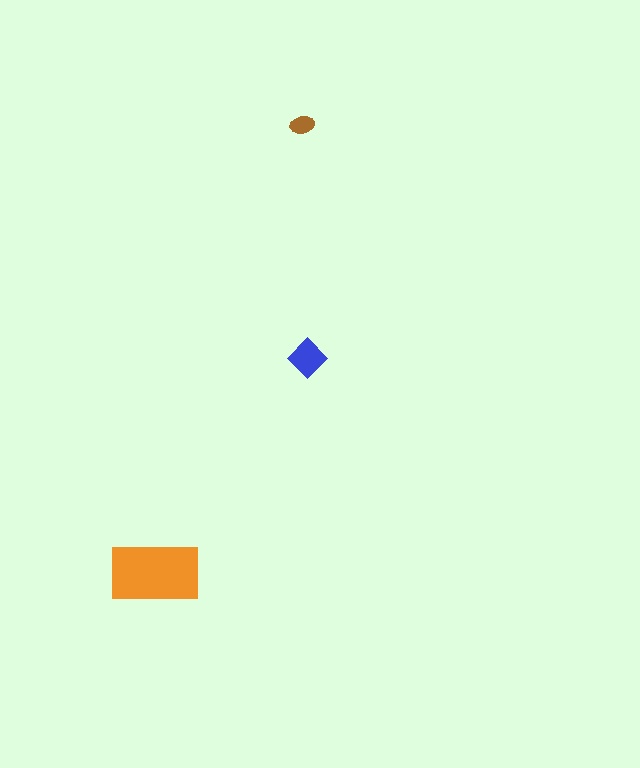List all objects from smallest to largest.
The brown ellipse, the blue diamond, the orange rectangle.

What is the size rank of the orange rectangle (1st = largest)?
1st.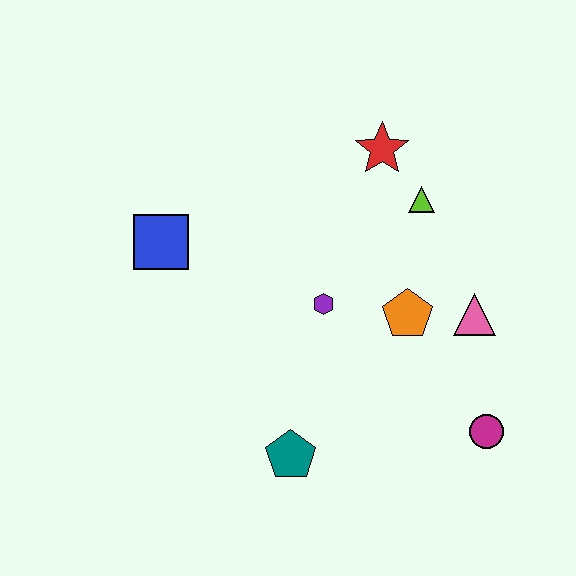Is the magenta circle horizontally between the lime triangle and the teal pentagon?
No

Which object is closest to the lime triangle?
The red star is closest to the lime triangle.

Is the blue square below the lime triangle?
Yes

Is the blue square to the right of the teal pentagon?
No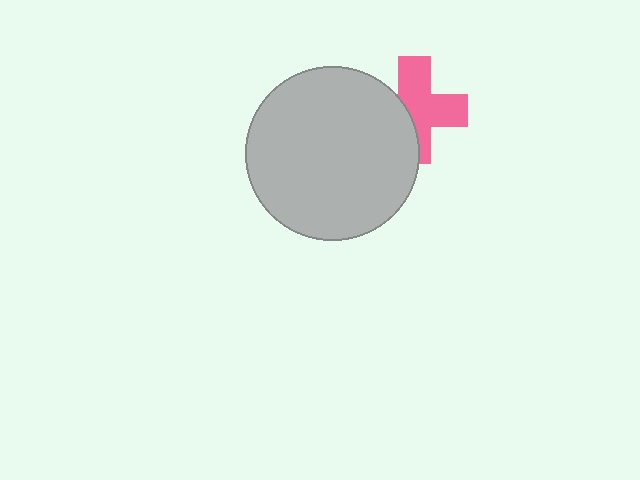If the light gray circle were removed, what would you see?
You would see the complete pink cross.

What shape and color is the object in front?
The object in front is a light gray circle.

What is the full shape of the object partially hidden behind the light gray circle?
The partially hidden object is a pink cross.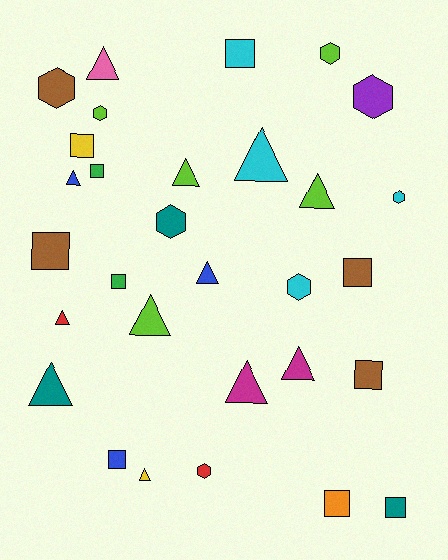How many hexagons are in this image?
There are 8 hexagons.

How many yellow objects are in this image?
There are 2 yellow objects.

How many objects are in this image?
There are 30 objects.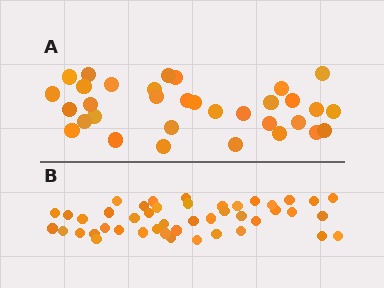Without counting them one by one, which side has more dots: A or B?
Region B (the bottom region) has more dots.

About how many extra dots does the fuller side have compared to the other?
Region B has roughly 12 or so more dots than region A.